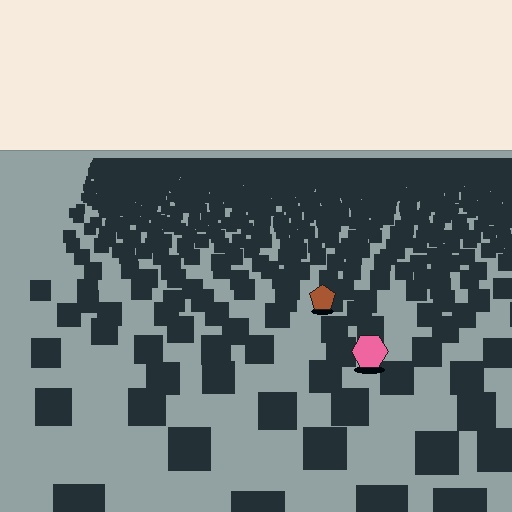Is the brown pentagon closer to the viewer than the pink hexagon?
No. The pink hexagon is closer — you can tell from the texture gradient: the ground texture is coarser near it.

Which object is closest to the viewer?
The pink hexagon is closest. The texture marks near it are larger and more spread out.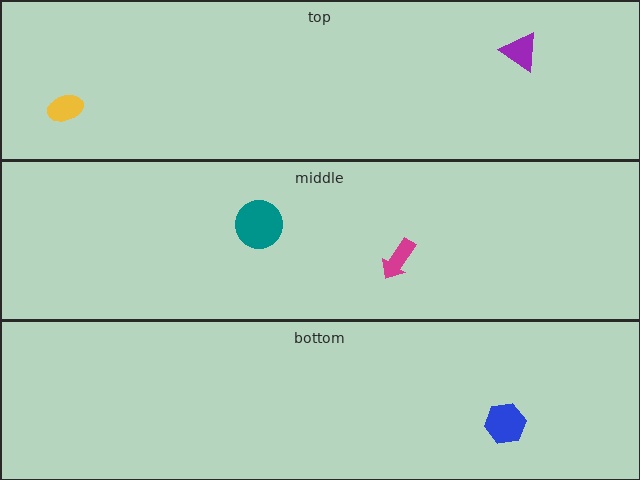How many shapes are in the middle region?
2.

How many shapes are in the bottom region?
1.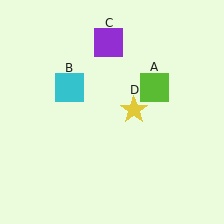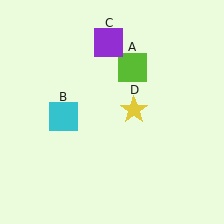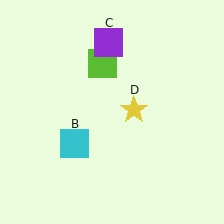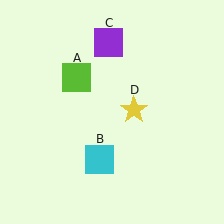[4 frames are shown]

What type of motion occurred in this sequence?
The lime square (object A), cyan square (object B) rotated counterclockwise around the center of the scene.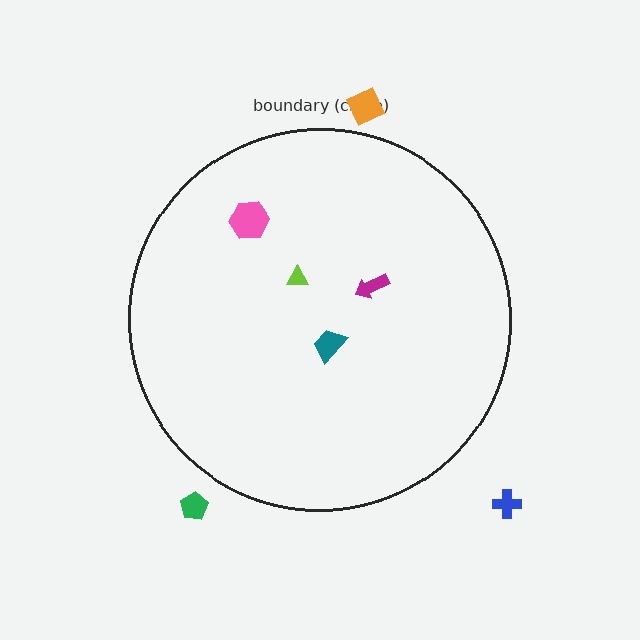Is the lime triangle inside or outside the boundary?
Inside.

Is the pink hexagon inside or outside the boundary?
Inside.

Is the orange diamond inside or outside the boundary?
Outside.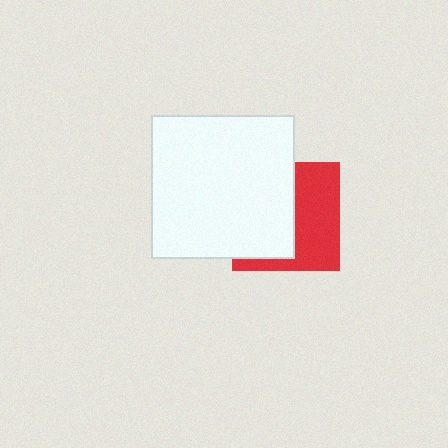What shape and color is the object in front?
The object in front is a white square.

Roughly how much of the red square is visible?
About half of it is visible (roughly 47%).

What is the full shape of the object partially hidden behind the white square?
The partially hidden object is a red square.